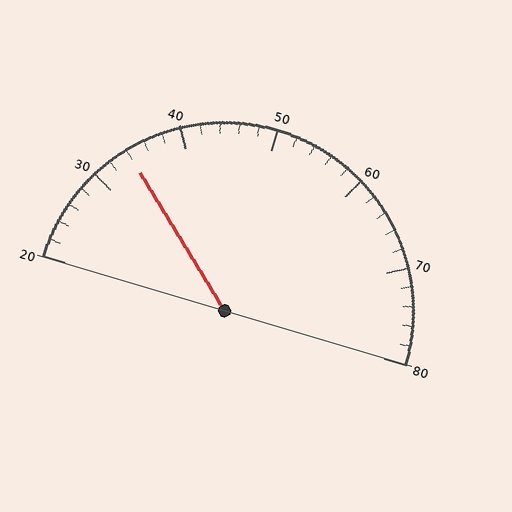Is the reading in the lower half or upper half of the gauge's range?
The reading is in the lower half of the range (20 to 80).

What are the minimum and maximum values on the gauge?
The gauge ranges from 20 to 80.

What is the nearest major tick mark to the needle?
The nearest major tick mark is 30.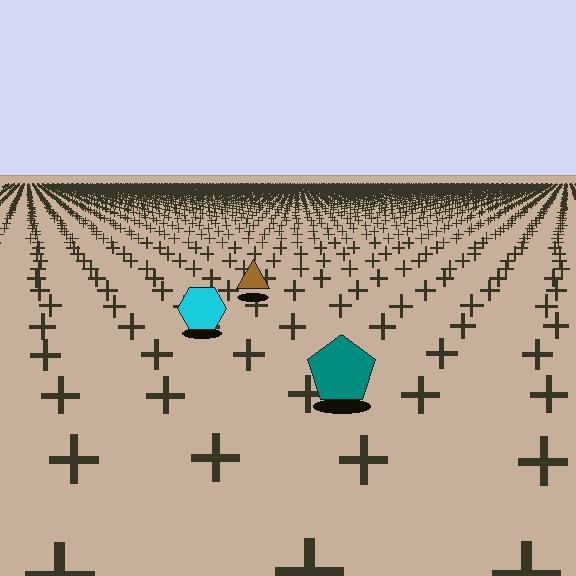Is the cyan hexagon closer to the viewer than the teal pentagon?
No. The teal pentagon is closer — you can tell from the texture gradient: the ground texture is coarser near it.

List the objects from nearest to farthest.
From nearest to farthest: the teal pentagon, the cyan hexagon, the brown triangle.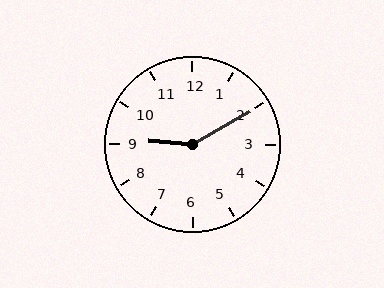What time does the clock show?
9:10.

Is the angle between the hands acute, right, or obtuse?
It is obtuse.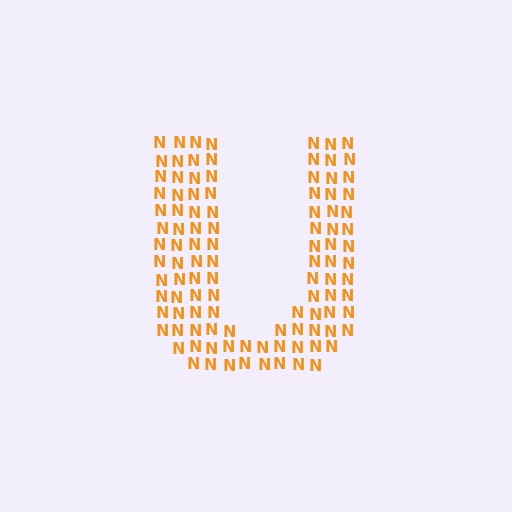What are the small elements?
The small elements are letter N's.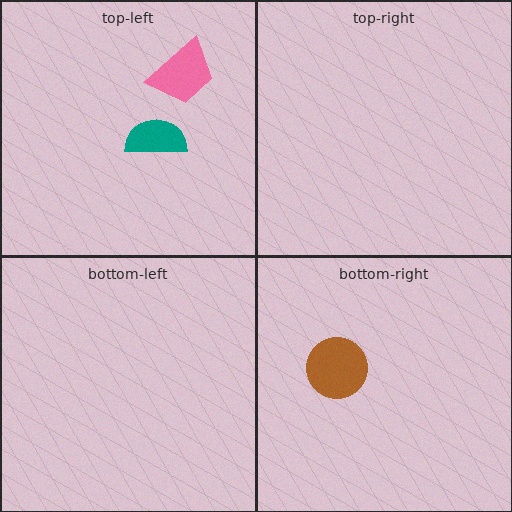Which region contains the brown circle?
The bottom-right region.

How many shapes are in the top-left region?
2.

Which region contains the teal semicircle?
The top-left region.